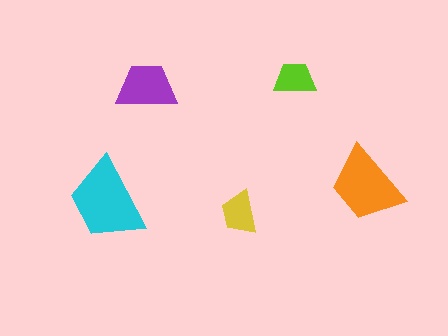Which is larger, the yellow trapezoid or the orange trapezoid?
The orange one.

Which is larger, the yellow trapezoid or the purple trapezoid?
The purple one.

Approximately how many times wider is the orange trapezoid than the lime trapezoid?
About 2 times wider.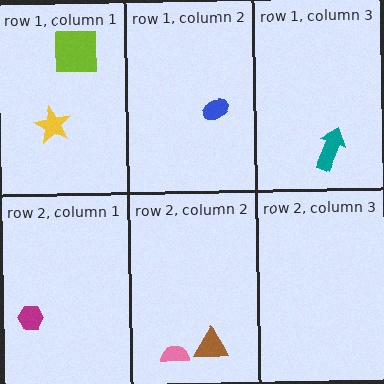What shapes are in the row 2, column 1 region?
The magenta hexagon.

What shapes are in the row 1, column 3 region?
The teal arrow.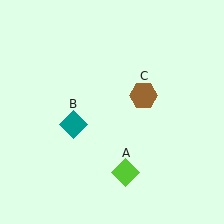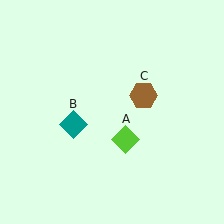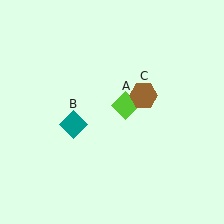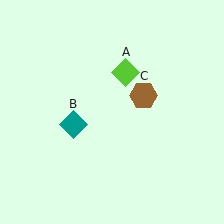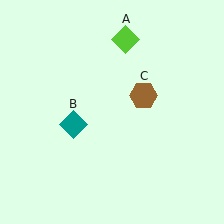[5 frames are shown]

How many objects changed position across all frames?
1 object changed position: lime diamond (object A).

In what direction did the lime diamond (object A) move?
The lime diamond (object A) moved up.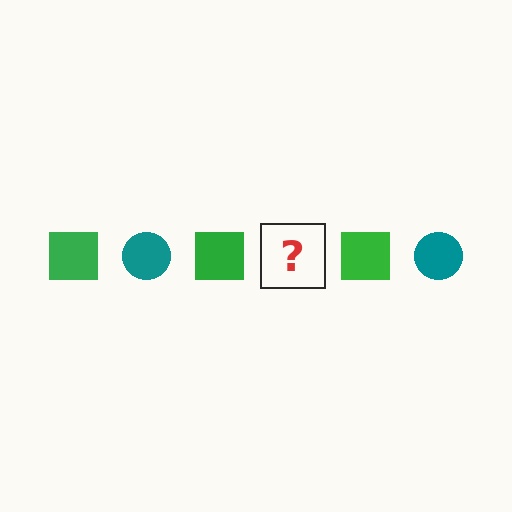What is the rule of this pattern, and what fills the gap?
The rule is that the pattern alternates between green square and teal circle. The gap should be filled with a teal circle.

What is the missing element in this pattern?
The missing element is a teal circle.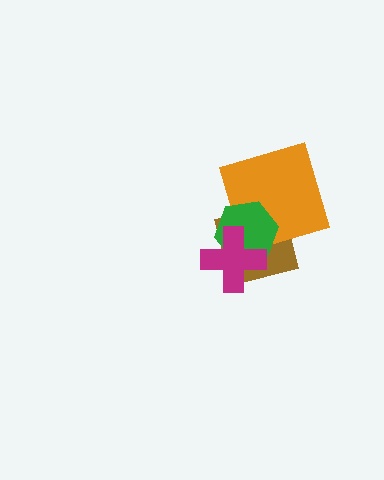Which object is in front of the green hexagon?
The magenta cross is in front of the green hexagon.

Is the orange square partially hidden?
Yes, it is partially covered by another shape.